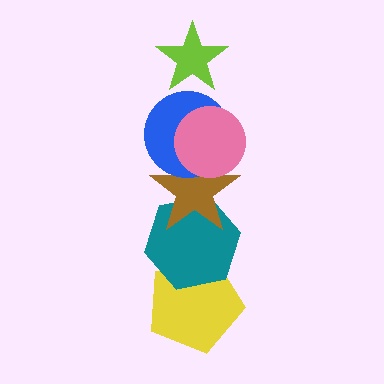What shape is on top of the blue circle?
The pink circle is on top of the blue circle.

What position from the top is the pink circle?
The pink circle is 2nd from the top.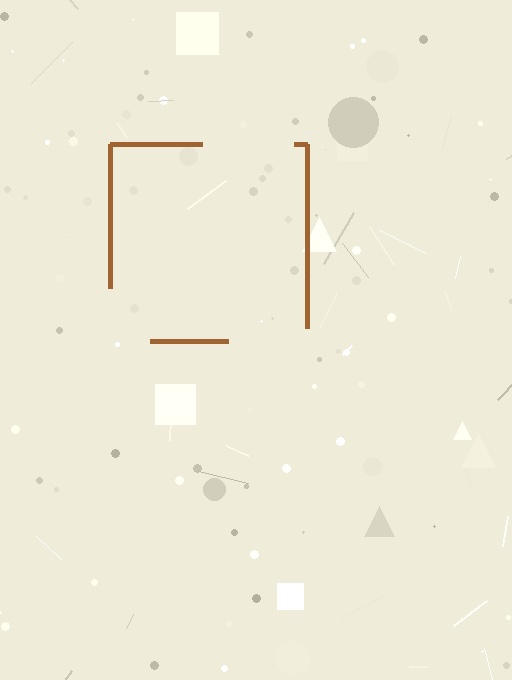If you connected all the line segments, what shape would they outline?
They would outline a square.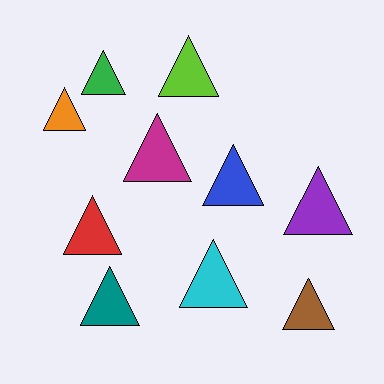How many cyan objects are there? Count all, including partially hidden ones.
There is 1 cyan object.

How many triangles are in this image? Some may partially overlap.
There are 10 triangles.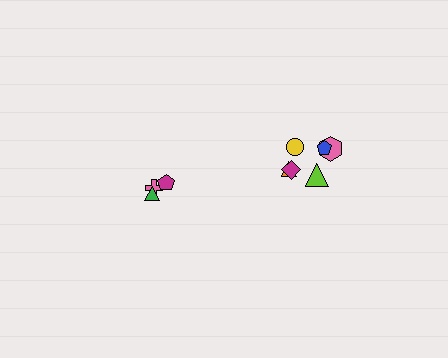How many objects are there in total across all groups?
There are 9 objects.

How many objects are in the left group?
There are 3 objects.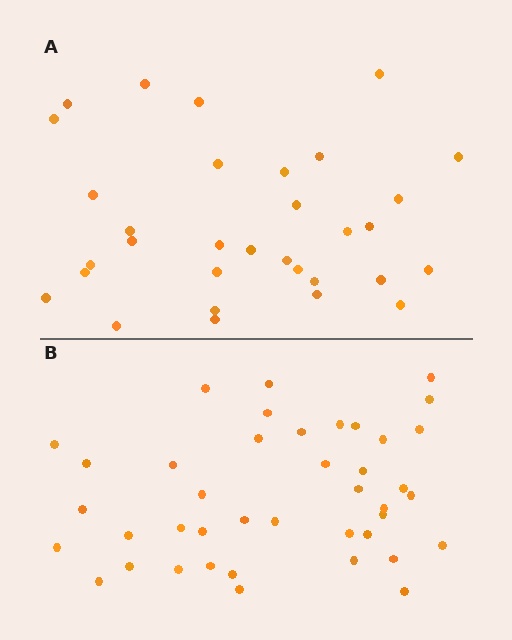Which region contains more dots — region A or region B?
Region B (the bottom region) has more dots.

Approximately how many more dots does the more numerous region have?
Region B has roughly 8 or so more dots than region A.